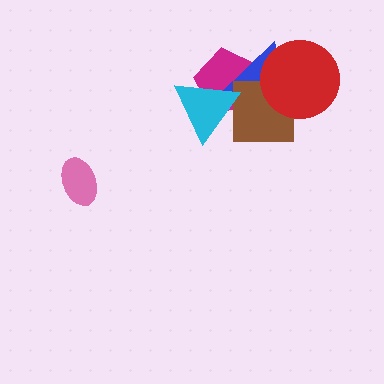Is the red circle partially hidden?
No, no other shape covers it.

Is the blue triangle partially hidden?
Yes, it is partially covered by another shape.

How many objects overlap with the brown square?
4 objects overlap with the brown square.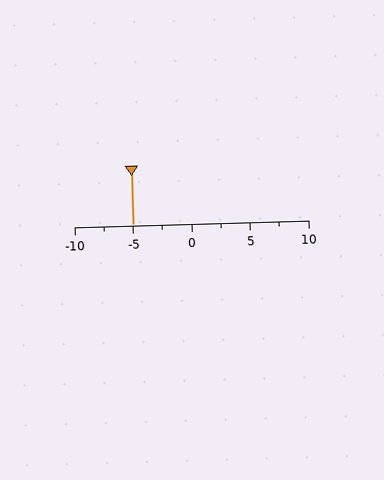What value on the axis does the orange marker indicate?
The marker indicates approximately -5.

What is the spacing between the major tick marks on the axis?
The major ticks are spaced 5 apart.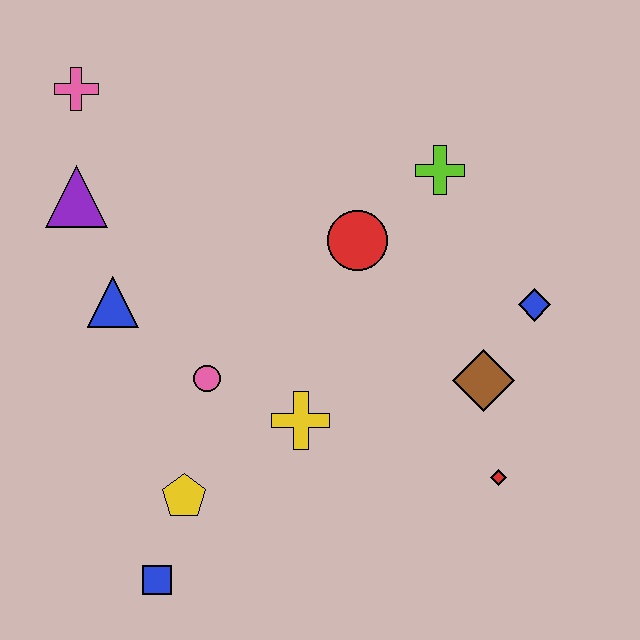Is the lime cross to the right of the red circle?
Yes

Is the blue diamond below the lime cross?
Yes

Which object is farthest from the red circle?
The blue square is farthest from the red circle.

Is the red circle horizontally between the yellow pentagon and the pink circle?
No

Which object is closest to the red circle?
The lime cross is closest to the red circle.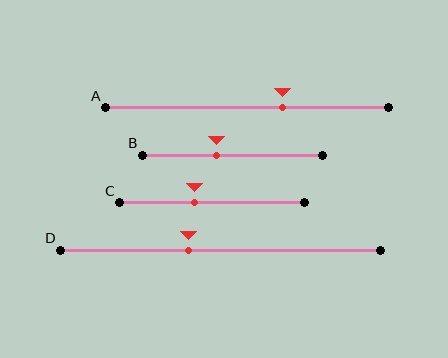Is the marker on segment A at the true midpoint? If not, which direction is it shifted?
No, the marker on segment A is shifted to the right by about 13% of the segment length.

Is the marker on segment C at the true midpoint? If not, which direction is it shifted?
No, the marker on segment C is shifted to the left by about 10% of the segment length.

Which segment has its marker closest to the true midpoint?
Segment B has its marker closest to the true midpoint.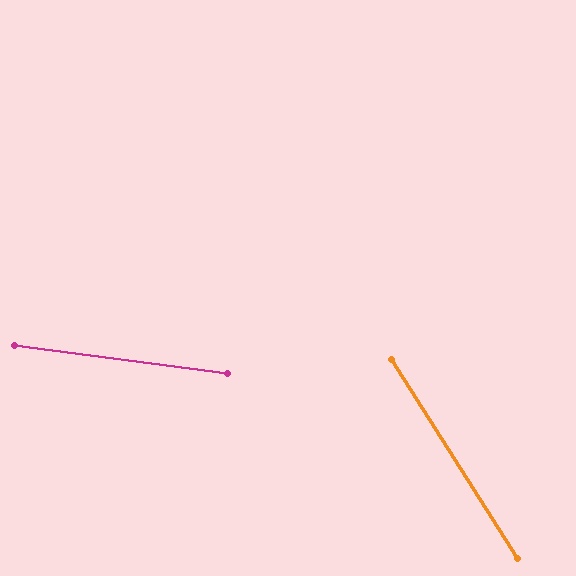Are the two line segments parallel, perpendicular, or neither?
Neither parallel nor perpendicular — they differ by about 50°.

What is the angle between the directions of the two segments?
Approximately 50 degrees.